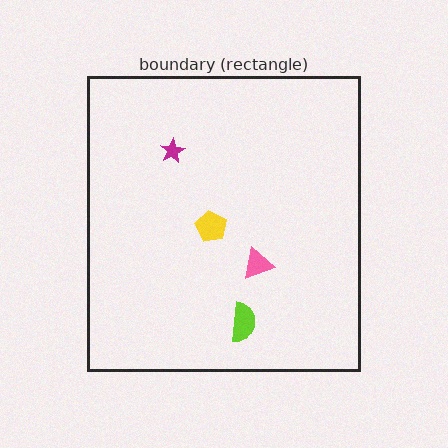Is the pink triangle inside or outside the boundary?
Inside.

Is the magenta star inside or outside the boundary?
Inside.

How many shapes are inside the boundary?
4 inside, 0 outside.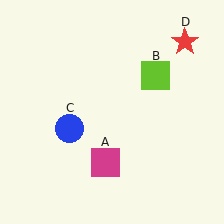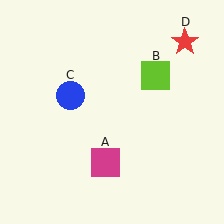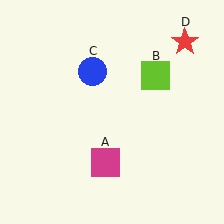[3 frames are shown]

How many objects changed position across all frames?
1 object changed position: blue circle (object C).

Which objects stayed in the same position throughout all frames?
Magenta square (object A) and lime square (object B) and red star (object D) remained stationary.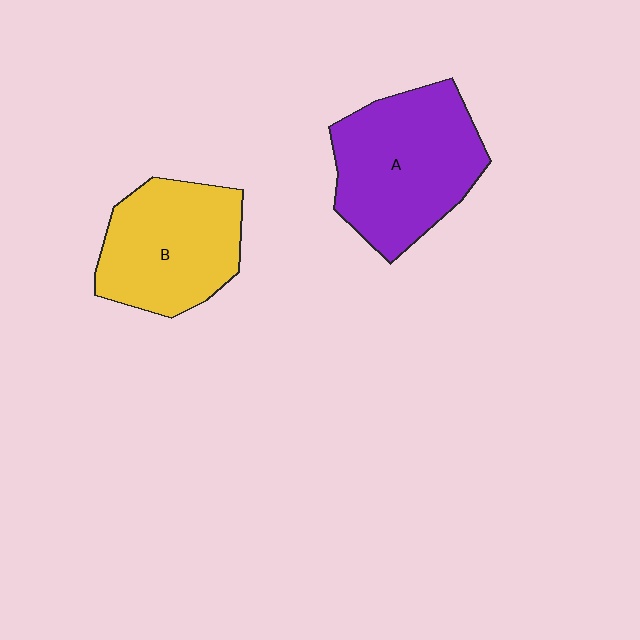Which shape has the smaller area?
Shape B (yellow).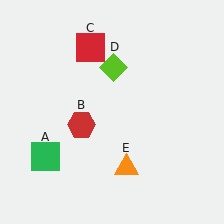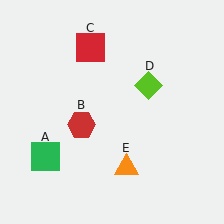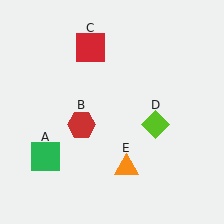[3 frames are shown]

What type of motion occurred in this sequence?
The lime diamond (object D) rotated clockwise around the center of the scene.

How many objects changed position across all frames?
1 object changed position: lime diamond (object D).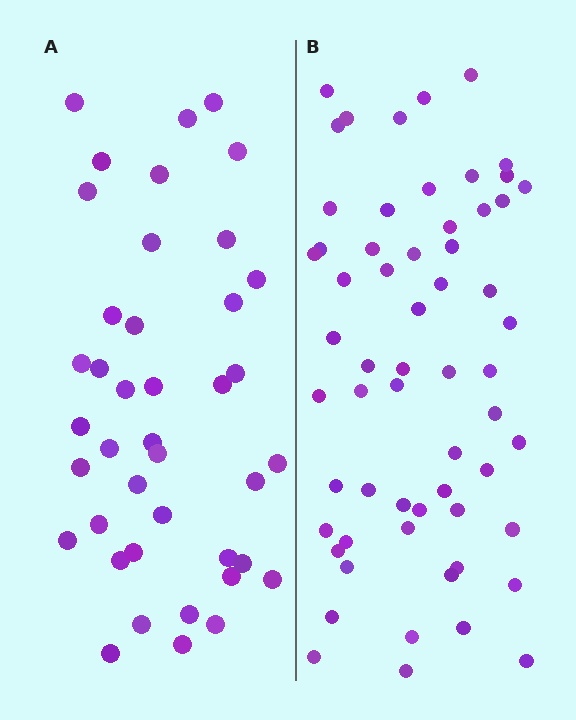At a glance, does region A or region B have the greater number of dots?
Region B (the right region) has more dots.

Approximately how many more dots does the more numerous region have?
Region B has approximately 20 more dots than region A.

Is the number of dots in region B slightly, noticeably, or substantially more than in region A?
Region B has substantially more. The ratio is roughly 1.5 to 1.